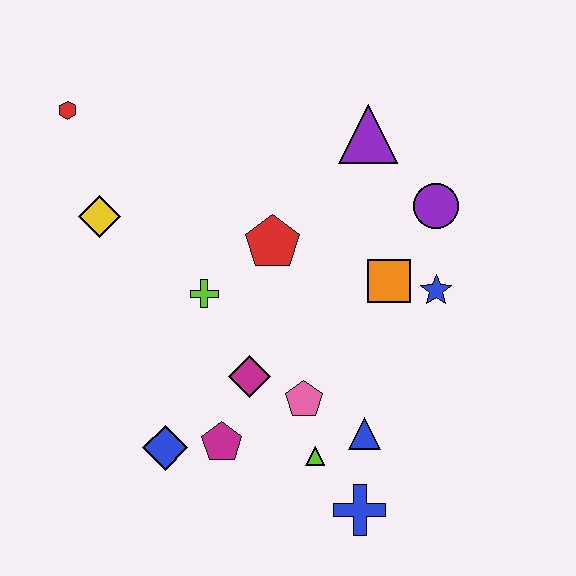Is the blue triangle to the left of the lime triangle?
No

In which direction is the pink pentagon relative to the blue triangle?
The pink pentagon is to the left of the blue triangle.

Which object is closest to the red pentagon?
The lime cross is closest to the red pentagon.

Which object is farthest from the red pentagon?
The blue cross is farthest from the red pentagon.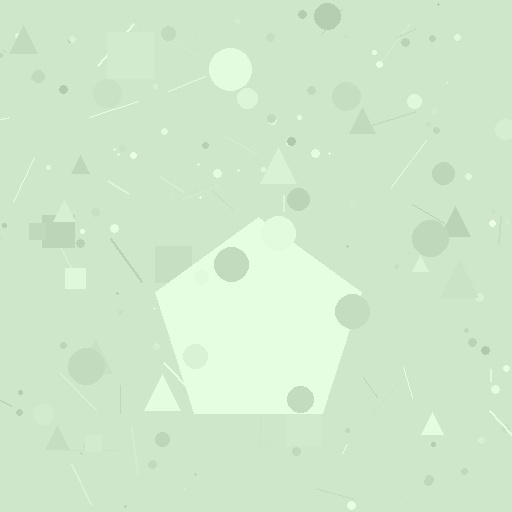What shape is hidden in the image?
A pentagon is hidden in the image.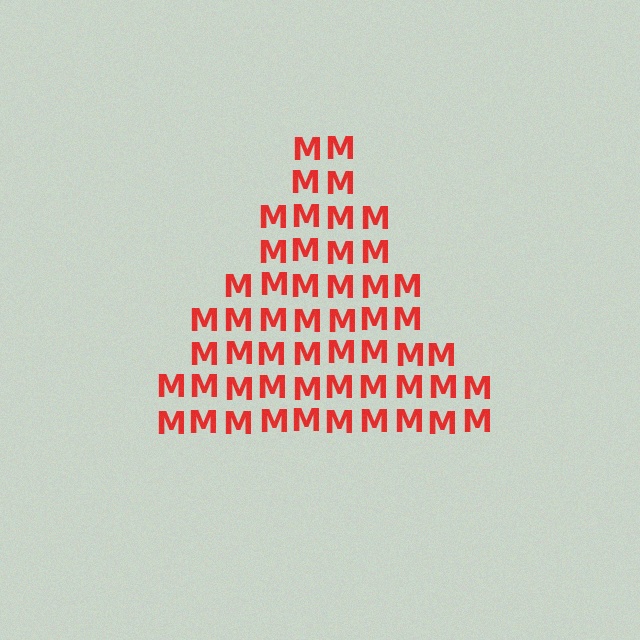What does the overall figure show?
The overall figure shows a triangle.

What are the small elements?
The small elements are letter M's.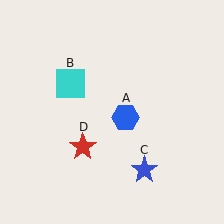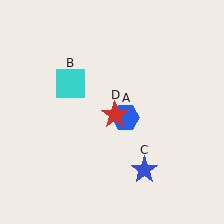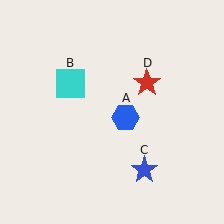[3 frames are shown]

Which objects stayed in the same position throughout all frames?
Blue hexagon (object A) and cyan square (object B) and blue star (object C) remained stationary.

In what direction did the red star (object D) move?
The red star (object D) moved up and to the right.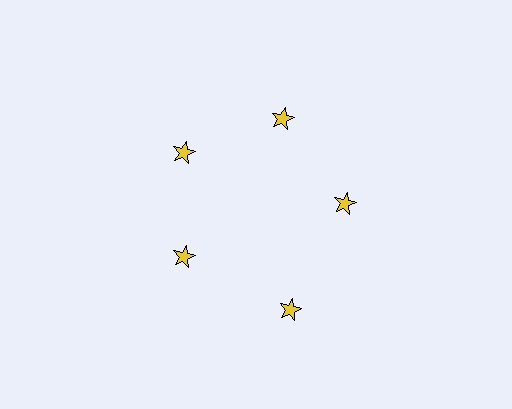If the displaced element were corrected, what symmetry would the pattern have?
It would have 5-fold rotational symmetry — the pattern would map onto itself every 72 degrees.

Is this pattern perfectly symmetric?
No. The 5 yellow stars are arranged in a ring, but one element near the 5 o'clock position is pushed outward from the center, breaking the 5-fold rotational symmetry.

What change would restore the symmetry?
The symmetry would be restored by moving it inward, back onto the ring so that all 5 stars sit at equal angles and equal distance from the center.